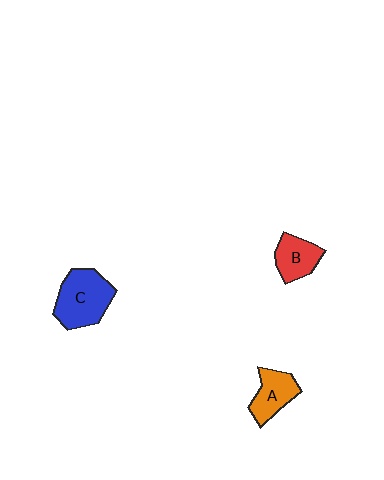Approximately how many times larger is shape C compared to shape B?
Approximately 1.6 times.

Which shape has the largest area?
Shape C (blue).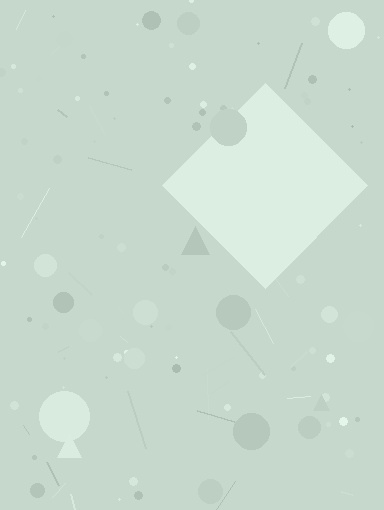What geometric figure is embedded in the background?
A diamond is embedded in the background.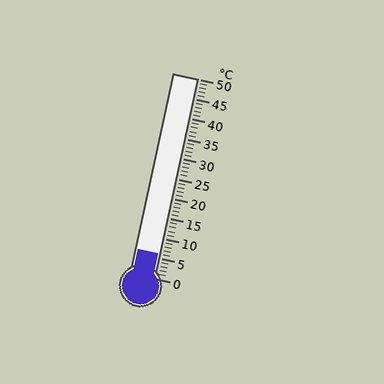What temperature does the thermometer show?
The thermometer shows approximately 6°C.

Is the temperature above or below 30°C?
The temperature is below 30°C.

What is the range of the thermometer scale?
The thermometer scale ranges from 0°C to 50°C.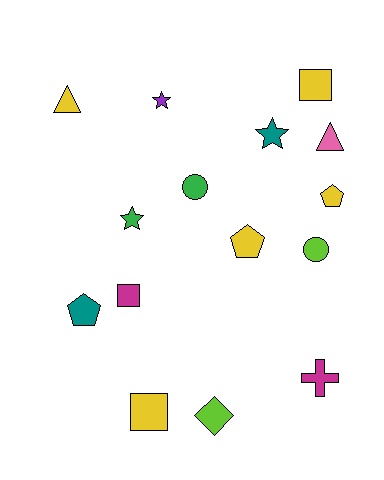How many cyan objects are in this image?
There are no cyan objects.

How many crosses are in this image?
There is 1 cross.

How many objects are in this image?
There are 15 objects.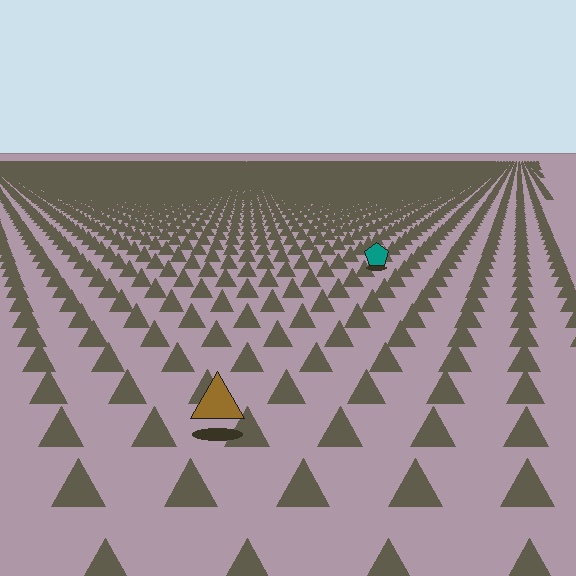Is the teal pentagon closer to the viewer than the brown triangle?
No. The brown triangle is closer — you can tell from the texture gradient: the ground texture is coarser near it.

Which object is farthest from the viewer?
The teal pentagon is farthest from the viewer. It appears smaller and the ground texture around it is denser.